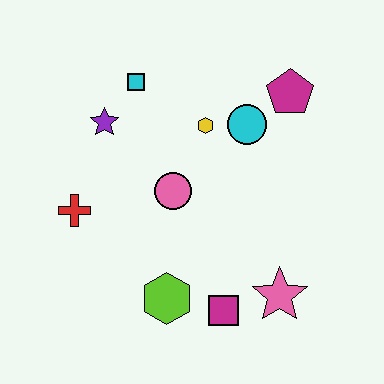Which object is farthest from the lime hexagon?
The magenta pentagon is farthest from the lime hexagon.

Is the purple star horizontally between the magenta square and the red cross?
Yes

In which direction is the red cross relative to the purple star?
The red cross is below the purple star.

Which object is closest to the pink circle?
The yellow hexagon is closest to the pink circle.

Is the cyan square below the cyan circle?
No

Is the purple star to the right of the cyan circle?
No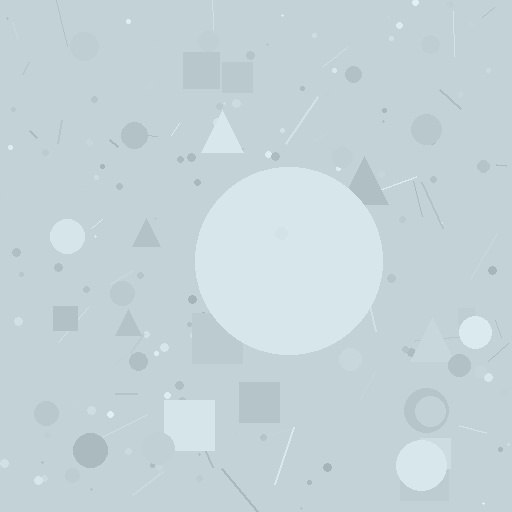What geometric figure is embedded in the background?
A circle is embedded in the background.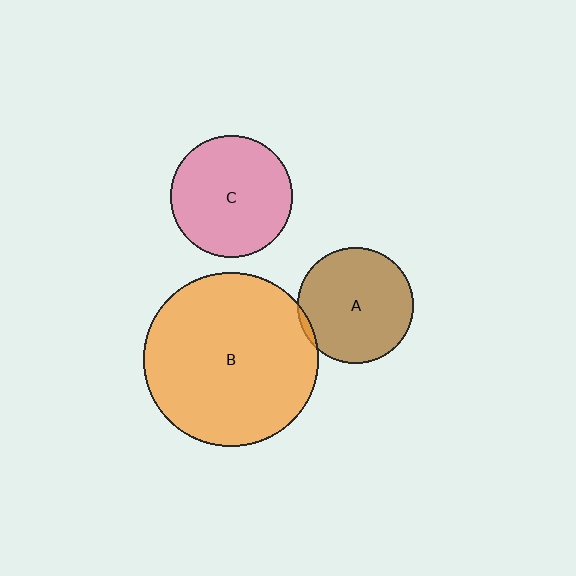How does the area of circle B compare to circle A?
Approximately 2.3 times.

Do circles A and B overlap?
Yes.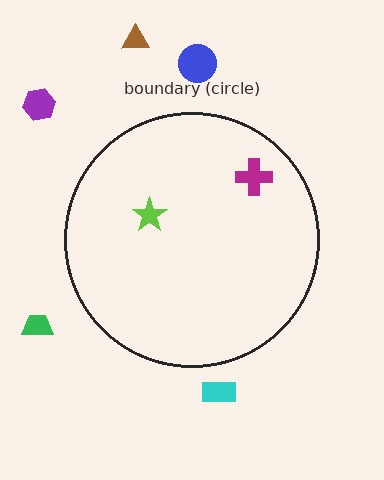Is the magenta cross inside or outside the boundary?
Inside.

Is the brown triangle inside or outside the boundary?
Outside.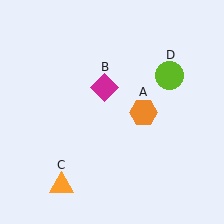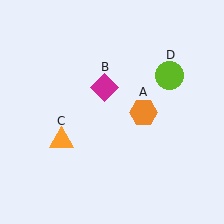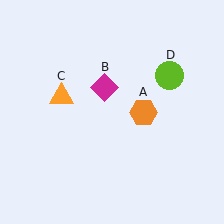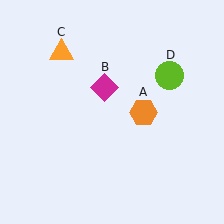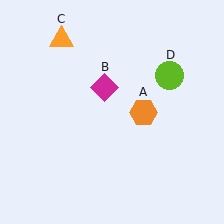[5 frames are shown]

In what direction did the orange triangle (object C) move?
The orange triangle (object C) moved up.